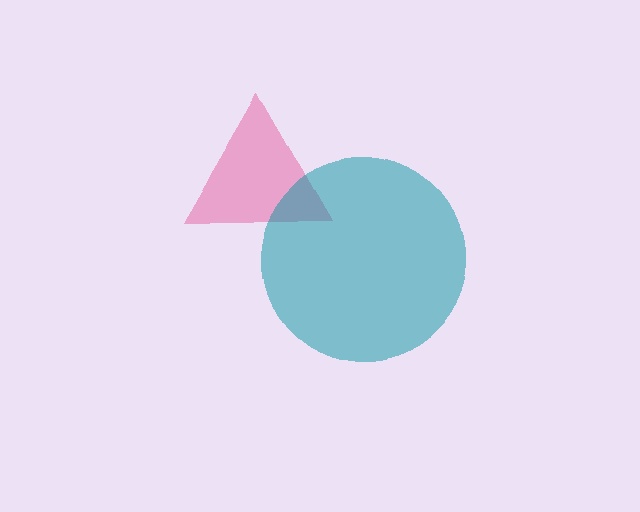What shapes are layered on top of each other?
The layered shapes are: a pink triangle, a teal circle.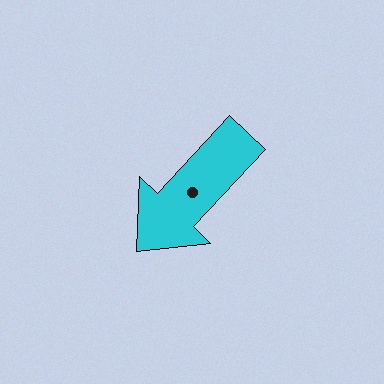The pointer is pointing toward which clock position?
Roughly 7 o'clock.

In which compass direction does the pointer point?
Southwest.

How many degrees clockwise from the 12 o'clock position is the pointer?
Approximately 223 degrees.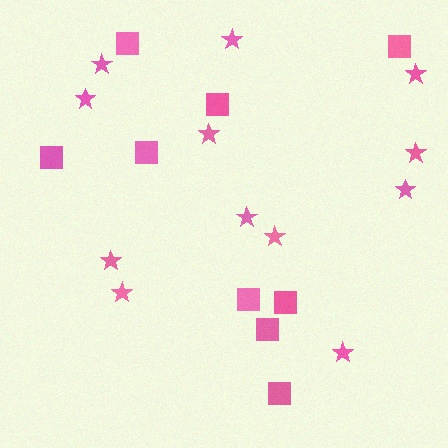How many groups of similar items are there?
There are 2 groups: one group of squares (9) and one group of stars (12).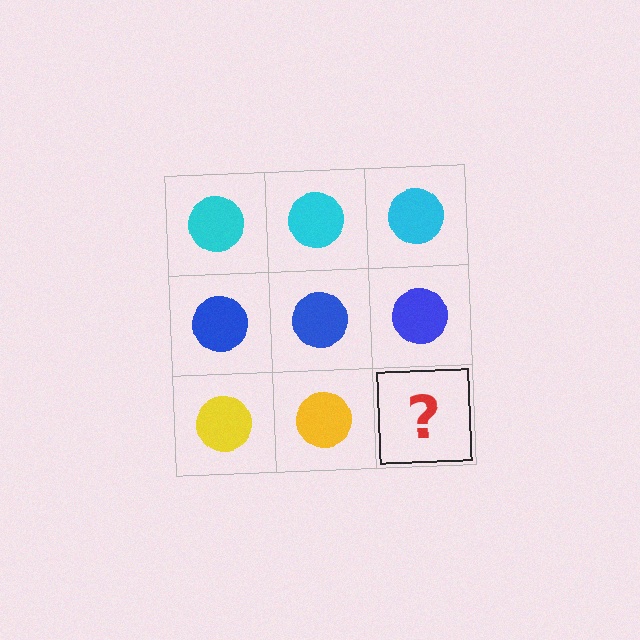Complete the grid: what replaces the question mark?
The question mark should be replaced with a yellow circle.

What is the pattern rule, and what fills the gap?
The rule is that each row has a consistent color. The gap should be filled with a yellow circle.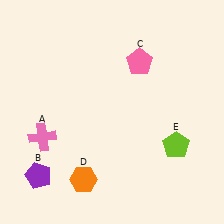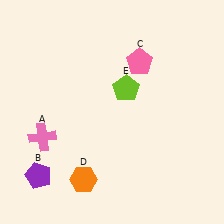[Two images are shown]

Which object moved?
The lime pentagon (E) moved up.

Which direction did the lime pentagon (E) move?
The lime pentagon (E) moved up.